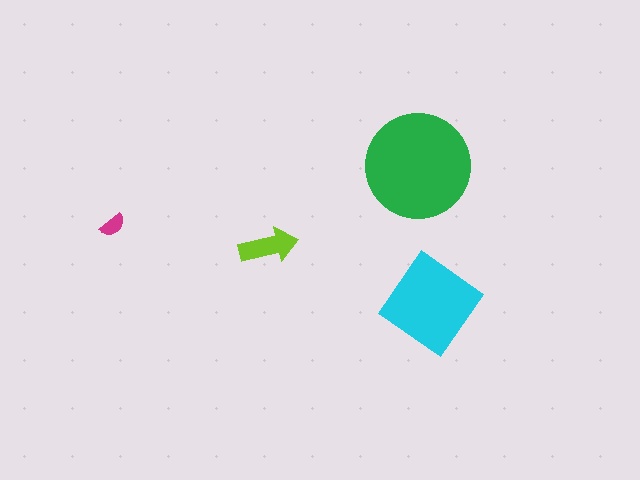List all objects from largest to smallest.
The green circle, the cyan diamond, the lime arrow, the magenta semicircle.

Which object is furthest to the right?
The cyan diamond is rightmost.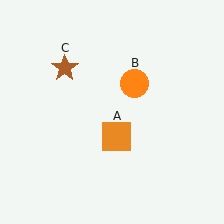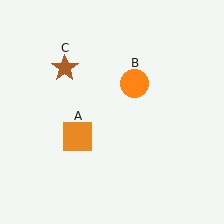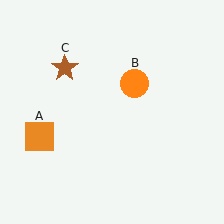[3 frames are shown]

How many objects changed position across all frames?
1 object changed position: orange square (object A).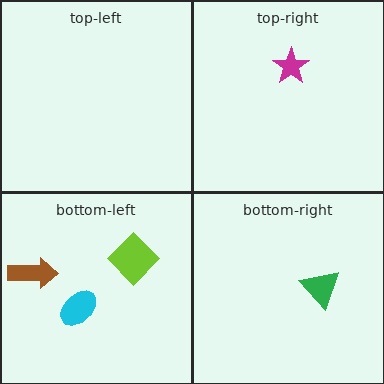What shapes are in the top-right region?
The magenta star.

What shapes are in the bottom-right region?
The green triangle.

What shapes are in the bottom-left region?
The cyan ellipse, the brown arrow, the lime diamond.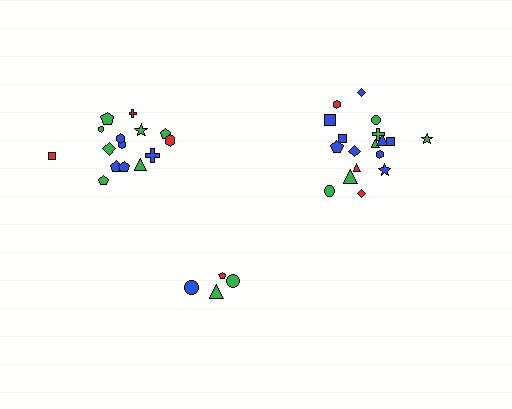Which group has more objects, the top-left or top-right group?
The top-right group.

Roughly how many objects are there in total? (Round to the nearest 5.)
Roughly 35 objects in total.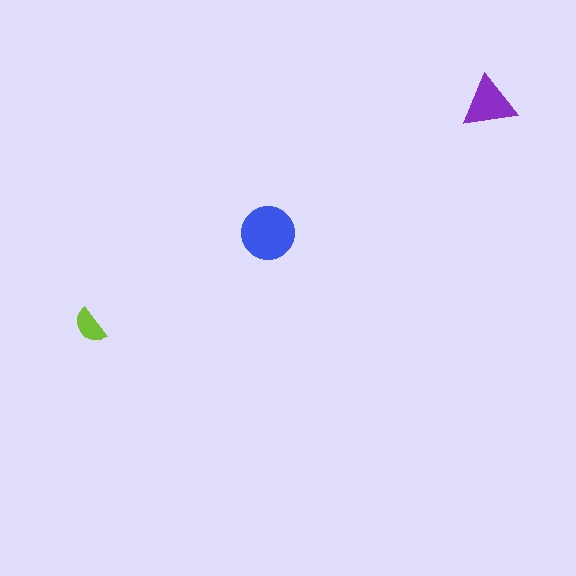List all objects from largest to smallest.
The blue circle, the purple triangle, the lime semicircle.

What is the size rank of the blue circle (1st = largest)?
1st.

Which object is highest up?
The purple triangle is topmost.